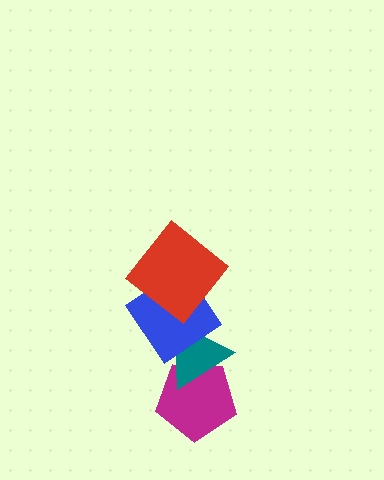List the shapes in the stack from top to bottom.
From top to bottom: the red diamond, the blue diamond, the teal triangle, the magenta pentagon.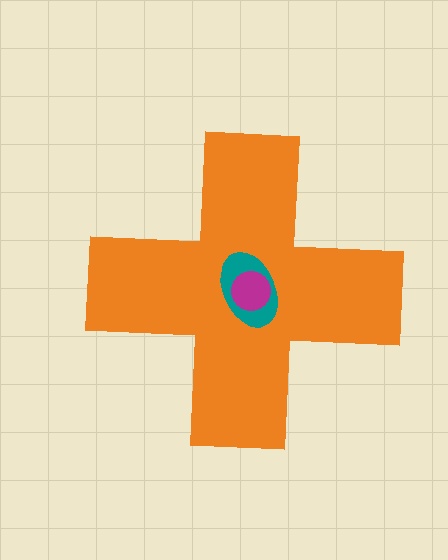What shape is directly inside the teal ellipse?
The magenta circle.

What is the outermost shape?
The orange cross.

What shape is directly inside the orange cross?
The teal ellipse.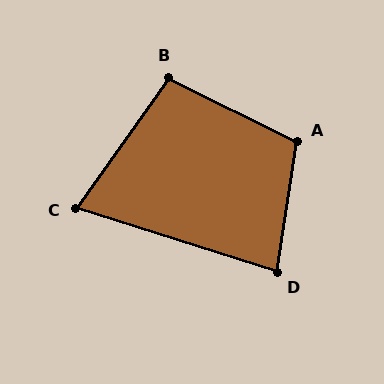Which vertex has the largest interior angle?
A, at approximately 107 degrees.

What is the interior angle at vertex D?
Approximately 81 degrees (acute).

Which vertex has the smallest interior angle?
C, at approximately 73 degrees.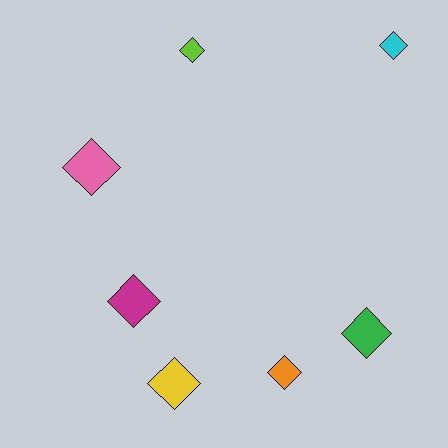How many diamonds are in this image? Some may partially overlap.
There are 7 diamonds.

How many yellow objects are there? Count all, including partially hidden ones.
There is 1 yellow object.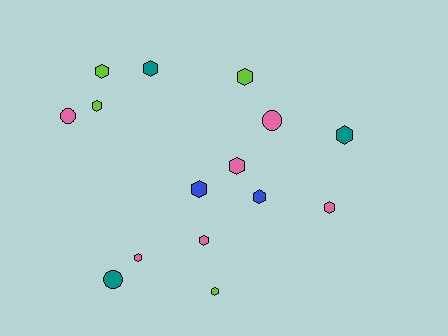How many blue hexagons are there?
There are 2 blue hexagons.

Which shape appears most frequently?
Hexagon, with 12 objects.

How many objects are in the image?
There are 15 objects.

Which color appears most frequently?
Pink, with 6 objects.